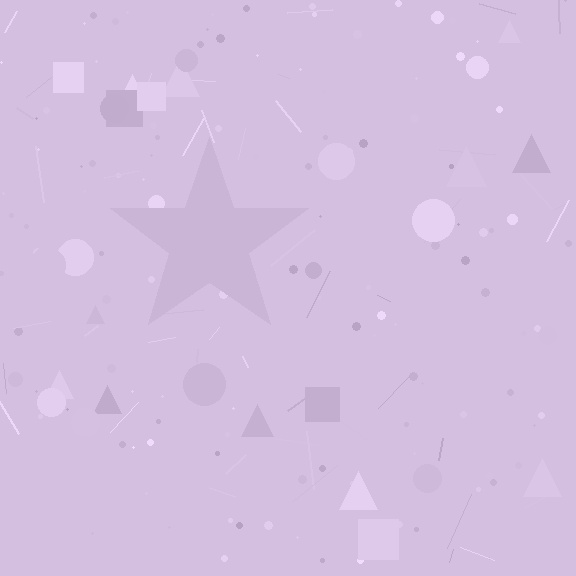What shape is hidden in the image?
A star is hidden in the image.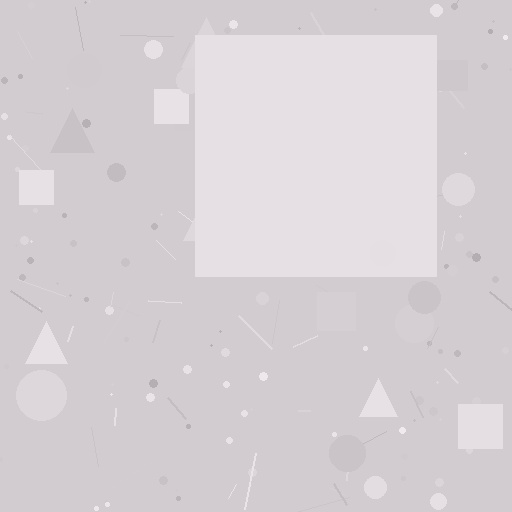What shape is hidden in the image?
A square is hidden in the image.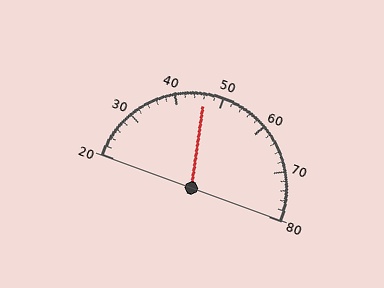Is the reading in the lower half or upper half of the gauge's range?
The reading is in the lower half of the range (20 to 80).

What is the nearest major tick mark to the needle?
The nearest major tick mark is 50.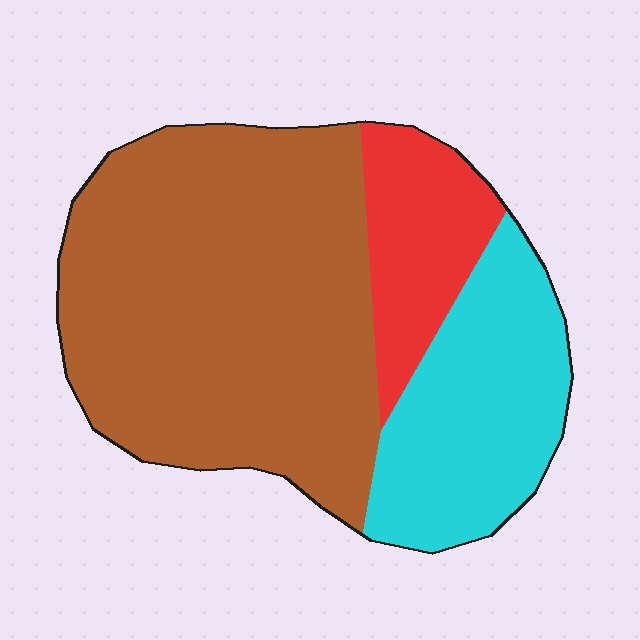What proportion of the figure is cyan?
Cyan covers 25% of the figure.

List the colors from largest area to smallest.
From largest to smallest: brown, cyan, red.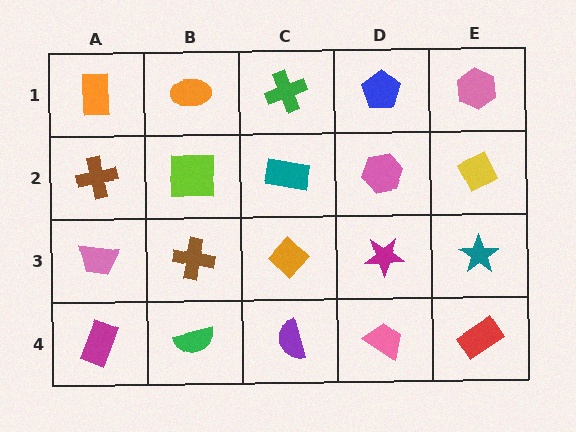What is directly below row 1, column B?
A lime square.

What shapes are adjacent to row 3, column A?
A brown cross (row 2, column A), a magenta rectangle (row 4, column A), a brown cross (row 3, column B).